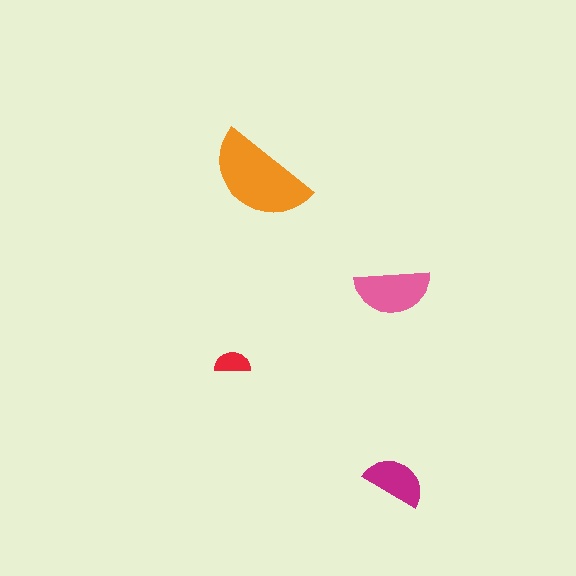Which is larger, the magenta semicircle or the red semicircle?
The magenta one.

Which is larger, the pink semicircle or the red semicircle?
The pink one.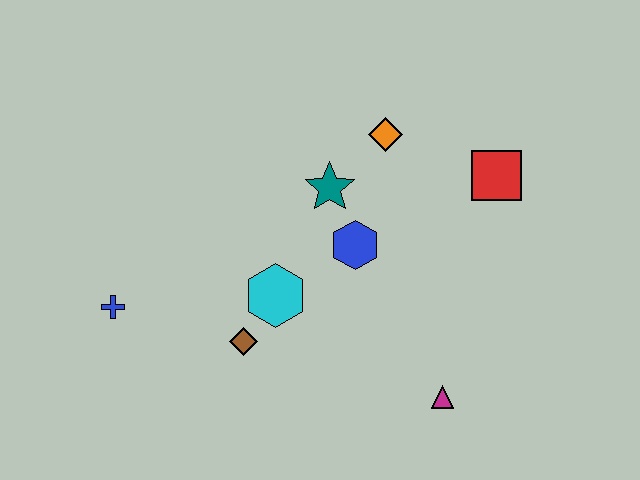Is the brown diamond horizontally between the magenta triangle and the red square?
No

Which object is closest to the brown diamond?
The cyan hexagon is closest to the brown diamond.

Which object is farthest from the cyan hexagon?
The red square is farthest from the cyan hexagon.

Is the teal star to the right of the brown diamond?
Yes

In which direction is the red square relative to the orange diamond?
The red square is to the right of the orange diamond.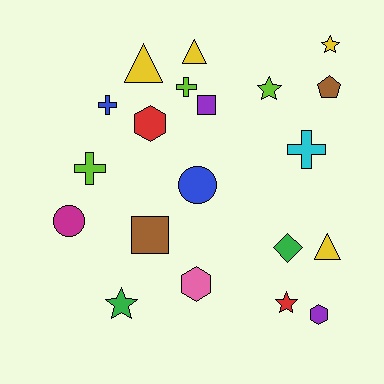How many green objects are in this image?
There are 2 green objects.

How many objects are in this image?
There are 20 objects.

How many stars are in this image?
There are 4 stars.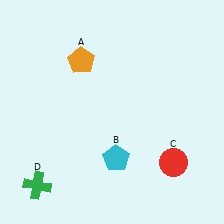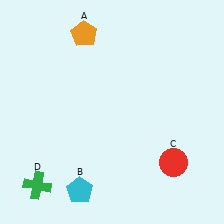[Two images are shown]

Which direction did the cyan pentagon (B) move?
The cyan pentagon (B) moved left.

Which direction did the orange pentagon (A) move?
The orange pentagon (A) moved up.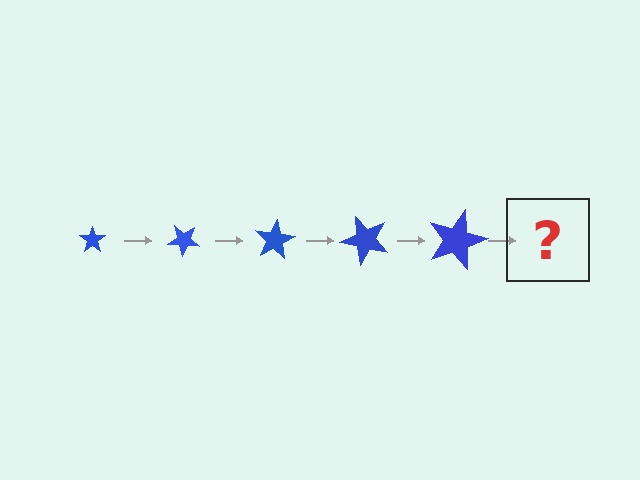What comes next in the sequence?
The next element should be a star, larger than the previous one and rotated 200 degrees from the start.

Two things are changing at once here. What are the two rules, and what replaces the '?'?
The two rules are that the star grows larger each step and it rotates 40 degrees each step. The '?' should be a star, larger than the previous one and rotated 200 degrees from the start.